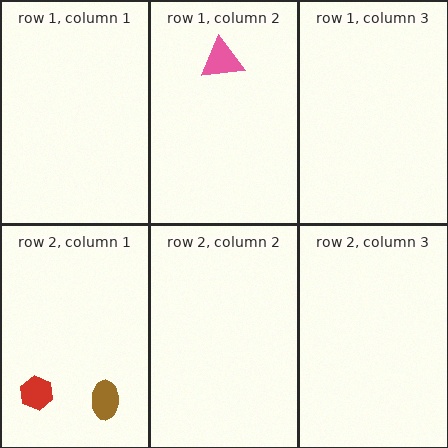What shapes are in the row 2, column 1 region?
The brown ellipse, the red hexagon.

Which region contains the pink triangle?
The row 1, column 2 region.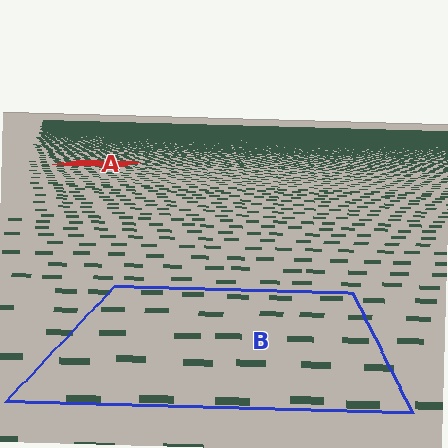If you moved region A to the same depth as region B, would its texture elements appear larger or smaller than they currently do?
They would appear larger. At a closer depth, the same texture elements are projected at a bigger on-screen size.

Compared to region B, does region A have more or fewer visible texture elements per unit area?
Region A has more texture elements per unit area — they are packed more densely because it is farther away.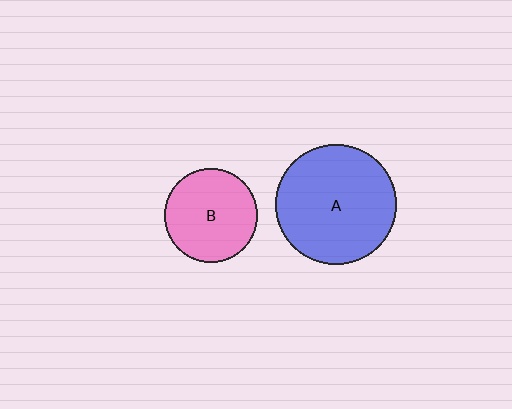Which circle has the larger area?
Circle A (blue).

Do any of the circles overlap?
No, none of the circles overlap.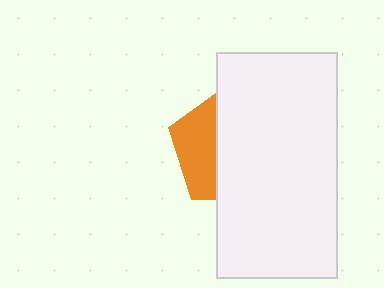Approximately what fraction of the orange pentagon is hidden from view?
Roughly 65% of the orange pentagon is hidden behind the white rectangle.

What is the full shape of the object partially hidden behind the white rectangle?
The partially hidden object is an orange pentagon.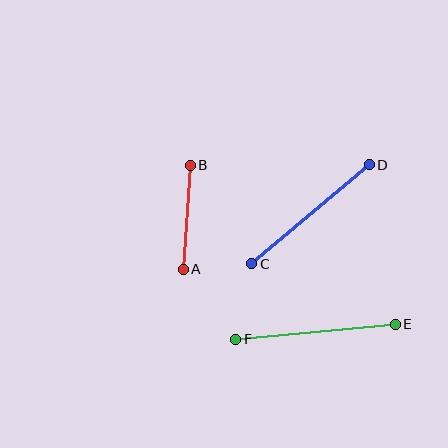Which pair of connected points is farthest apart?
Points E and F are farthest apart.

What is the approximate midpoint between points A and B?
The midpoint is at approximately (187, 217) pixels.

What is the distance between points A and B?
The distance is approximately 104 pixels.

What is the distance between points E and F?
The distance is approximately 161 pixels.